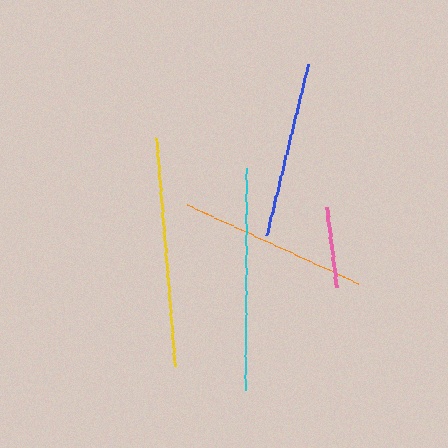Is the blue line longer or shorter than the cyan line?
The cyan line is longer than the blue line.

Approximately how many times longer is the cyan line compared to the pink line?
The cyan line is approximately 2.8 times the length of the pink line.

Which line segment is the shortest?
The pink line is the shortest at approximately 80 pixels.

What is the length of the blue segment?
The blue segment is approximately 176 pixels long.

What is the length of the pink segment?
The pink segment is approximately 80 pixels long.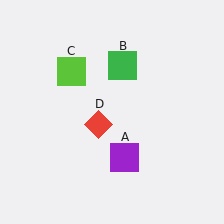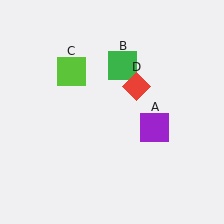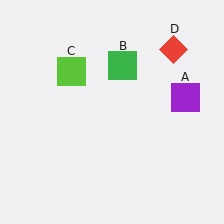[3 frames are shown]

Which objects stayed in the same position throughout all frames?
Green square (object B) and lime square (object C) remained stationary.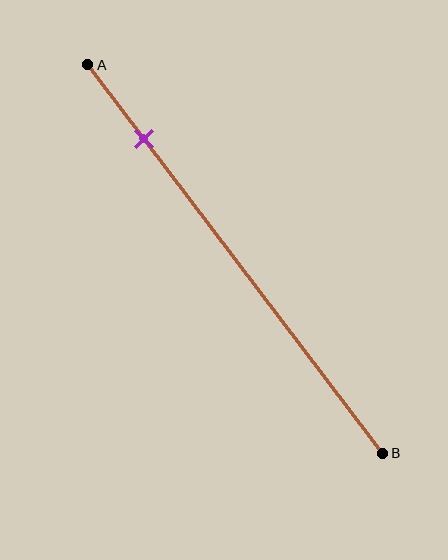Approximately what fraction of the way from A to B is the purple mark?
The purple mark is approximately 20% of the way from A to B.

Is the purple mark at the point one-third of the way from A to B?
No, the mark is at about 20% from A, not at the 33% one-third point.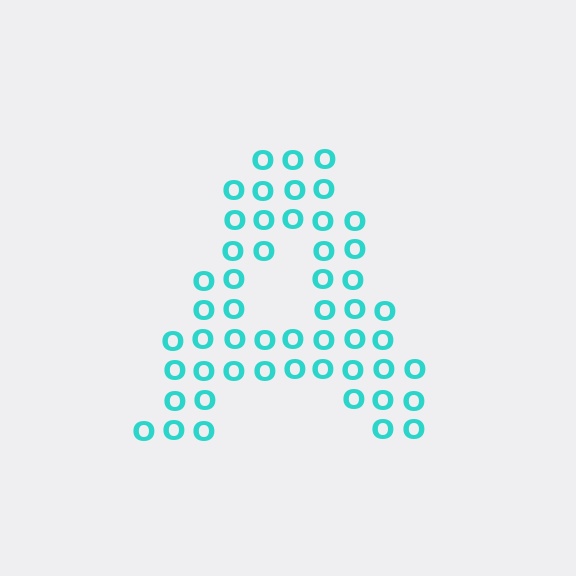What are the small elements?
The small elements are letter O's.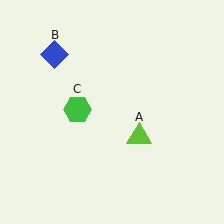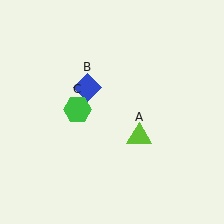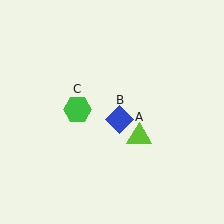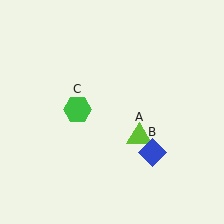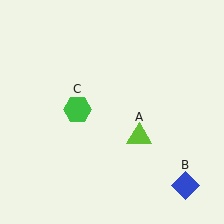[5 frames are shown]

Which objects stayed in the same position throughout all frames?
Lime triangle (object A) and green hexagon (object C) remained stationary.